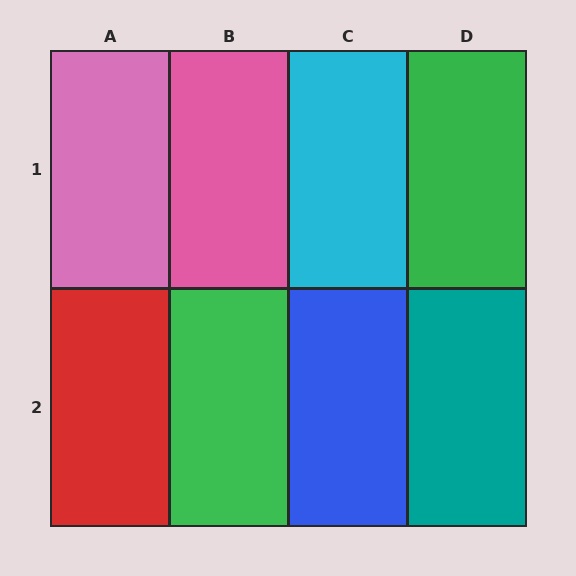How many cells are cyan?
1 cell is cyan.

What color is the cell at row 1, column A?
Pink.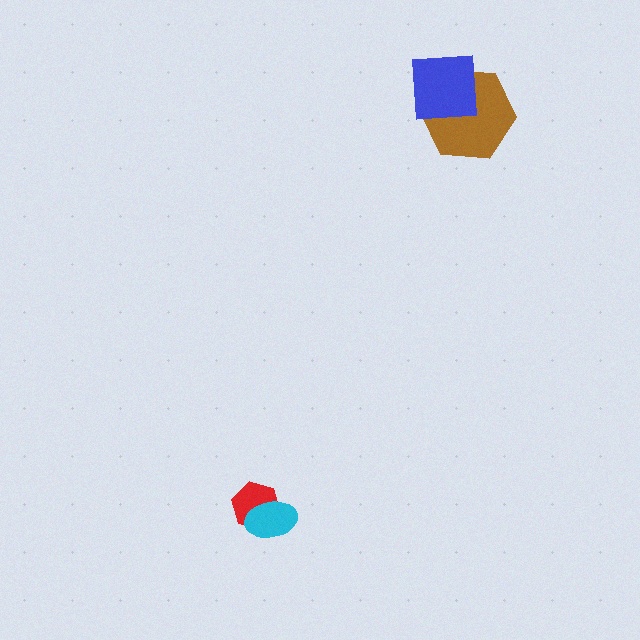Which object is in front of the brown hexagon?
The blue square is in front of the brown hexagon.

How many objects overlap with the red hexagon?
1 object overlaps with the red hexagon.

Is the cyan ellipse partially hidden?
No, no other shape covers it.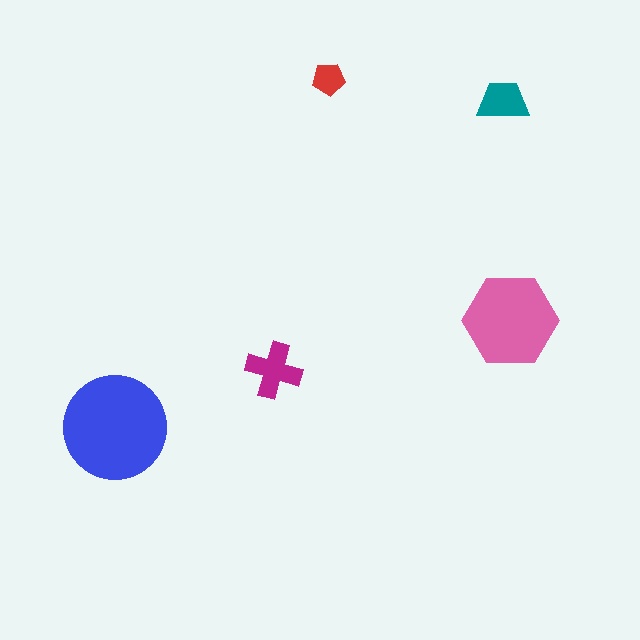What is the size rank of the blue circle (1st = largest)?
1st.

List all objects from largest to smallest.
The blue circle, the pink hexagon, the magenta cross, the teal trapezoid, the red pentagon.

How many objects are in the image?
There are 5 objects in the image.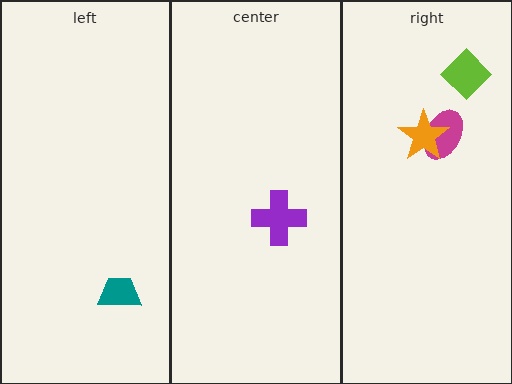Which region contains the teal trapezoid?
The left region.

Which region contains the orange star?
The right region.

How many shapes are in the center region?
1.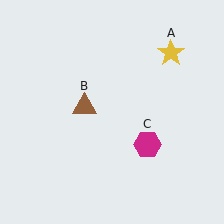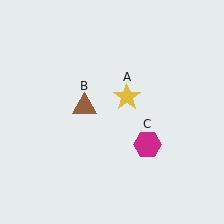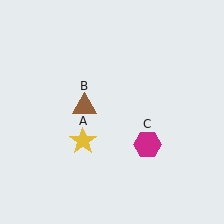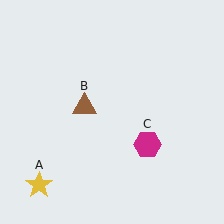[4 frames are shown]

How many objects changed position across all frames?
1 object changed position: yellow star (object A).